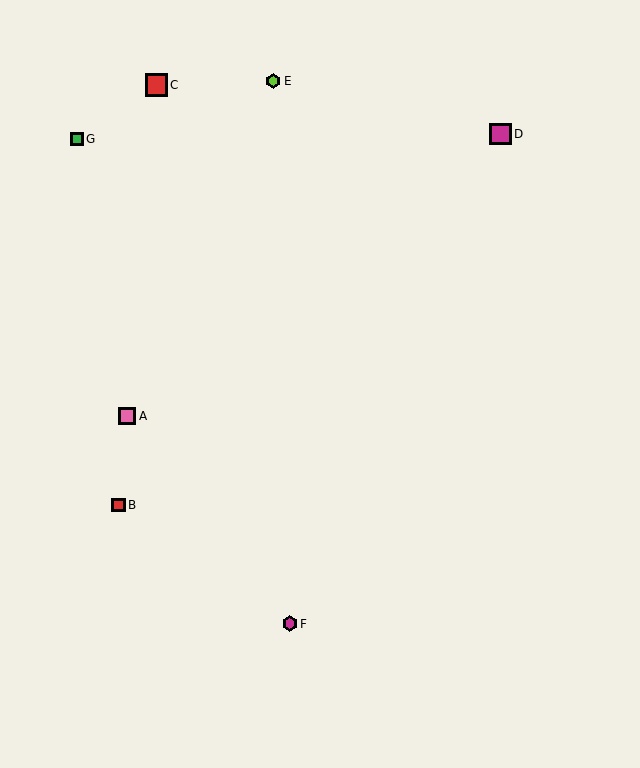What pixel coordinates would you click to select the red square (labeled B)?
Click at (119, 505) to select the red square B.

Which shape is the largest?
The red square (labeled C) is the largest.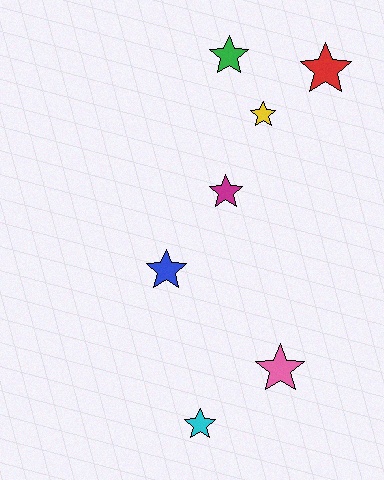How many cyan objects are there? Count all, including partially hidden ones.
There is 1 cyan object.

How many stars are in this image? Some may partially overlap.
There are 7 stars.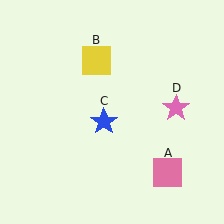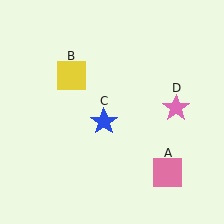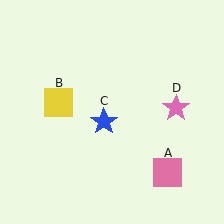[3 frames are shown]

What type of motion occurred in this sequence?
The yellow square (object B) rotated counterclockwise around the center of the scene.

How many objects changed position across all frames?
1 object changed position: yellow square (object B).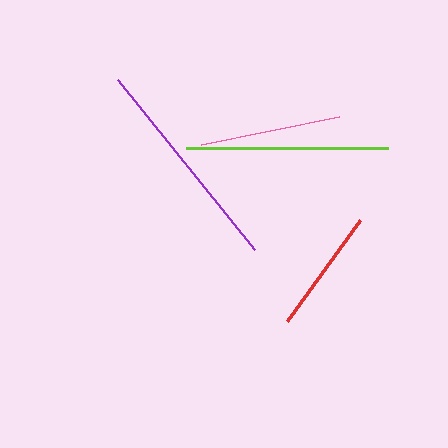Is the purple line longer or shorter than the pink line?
The purple line is longer than the pink line.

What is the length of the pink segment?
The pink segment is approximately 141 pixels long.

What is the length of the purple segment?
The purple segment is approximately 218 pixels long.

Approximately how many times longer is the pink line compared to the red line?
The pink line is approximately 1.1 times the length of the red line.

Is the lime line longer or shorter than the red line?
The lime line is longer than the red line.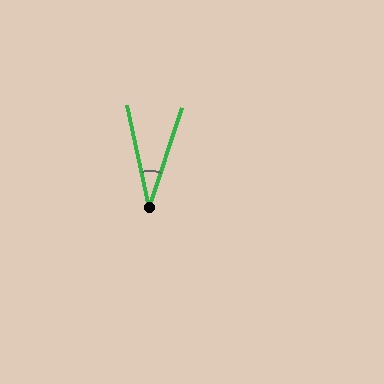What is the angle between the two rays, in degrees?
Approximately 30 degrees.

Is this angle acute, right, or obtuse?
It is acute.